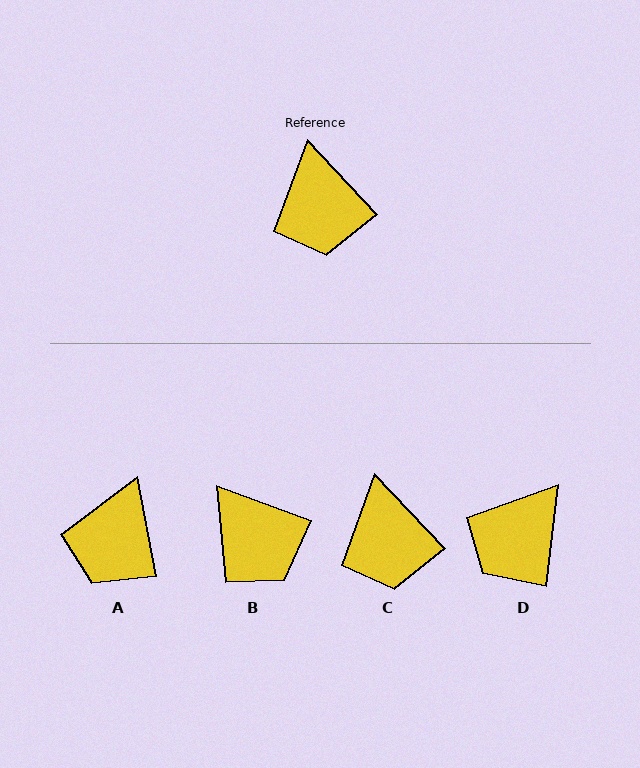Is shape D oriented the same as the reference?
No, it is off by about 50 degrees.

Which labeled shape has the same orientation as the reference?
C.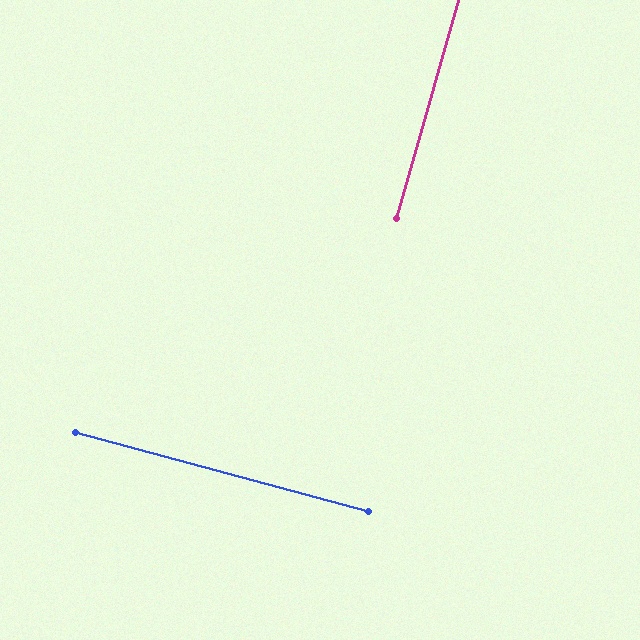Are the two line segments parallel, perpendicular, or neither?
Perpendicular — they meet at approximately 89°.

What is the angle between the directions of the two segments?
Approximately 89 degrees.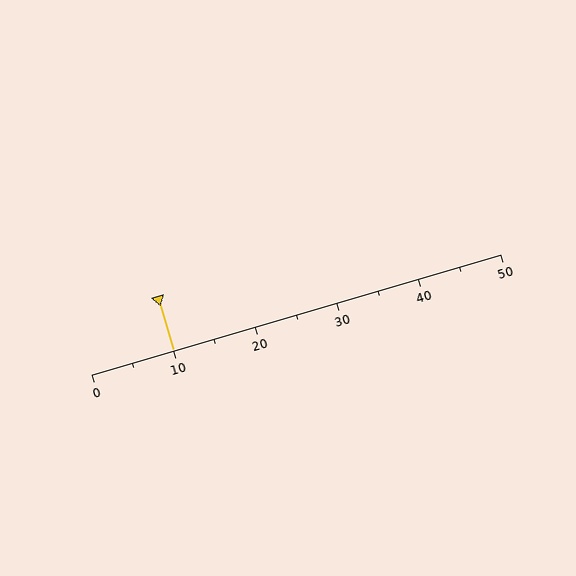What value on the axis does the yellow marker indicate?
The marker indicates approximately 10.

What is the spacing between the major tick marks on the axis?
The major ticks are spaced 10 apart.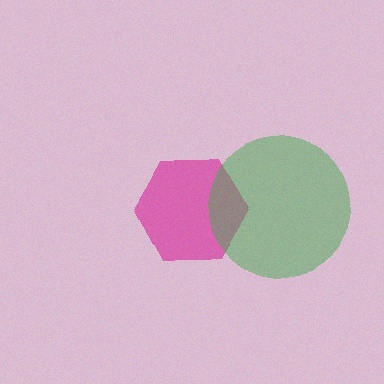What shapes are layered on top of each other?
The layered shapes are: a magenta hexagon, a green circle.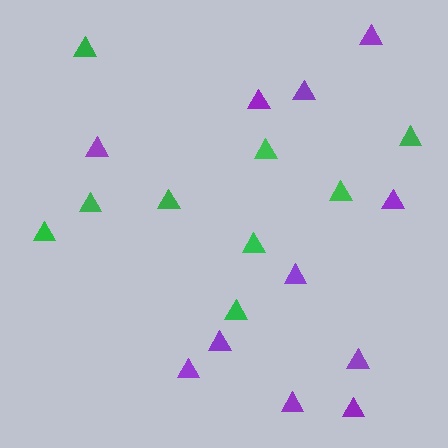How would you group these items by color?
There are 2 groups: one group of green triangles (9) and one group of purple triangles (11).